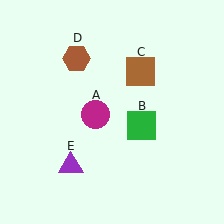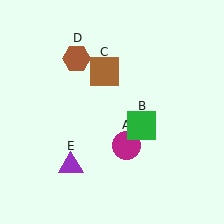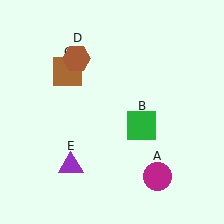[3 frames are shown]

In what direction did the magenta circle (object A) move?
The magenta circle (object A) moved down and to the right.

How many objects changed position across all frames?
2 objects changed position: magenta circle (object A), brown square (object C).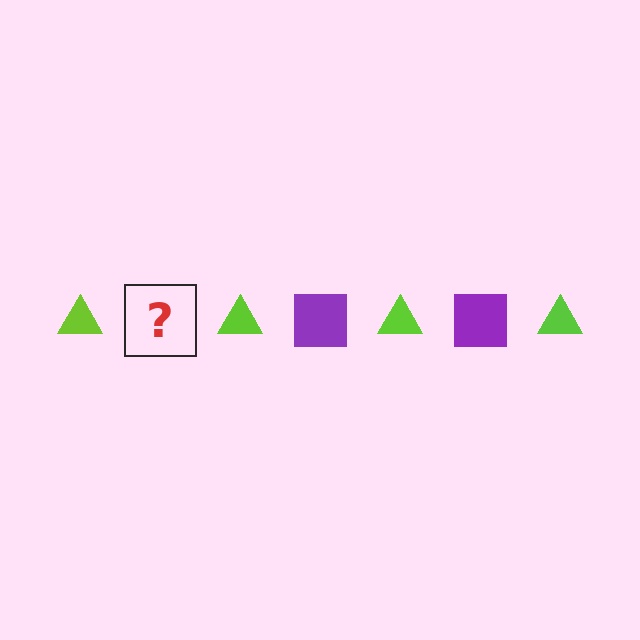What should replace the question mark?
The question mark should be replaced with a purple square.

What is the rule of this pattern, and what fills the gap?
The rule is that the pattern alternates between lime triangle and purple square. The gap should be filled with a purple square.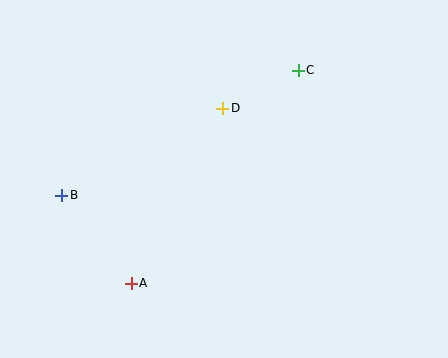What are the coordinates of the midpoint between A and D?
The midpoint between A and D is at (177, 196).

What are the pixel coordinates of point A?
Point A is at (131, 283).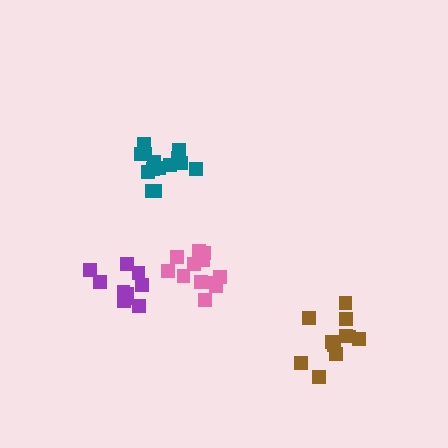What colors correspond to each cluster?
The clusters are colored: pink, brown, purple, teal.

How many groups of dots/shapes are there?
There are 4 groups.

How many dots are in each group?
Group 1: 12 dots, Group 2: 11 dots, Group 3: 10 dots, Group 4: 14 dots (47 total).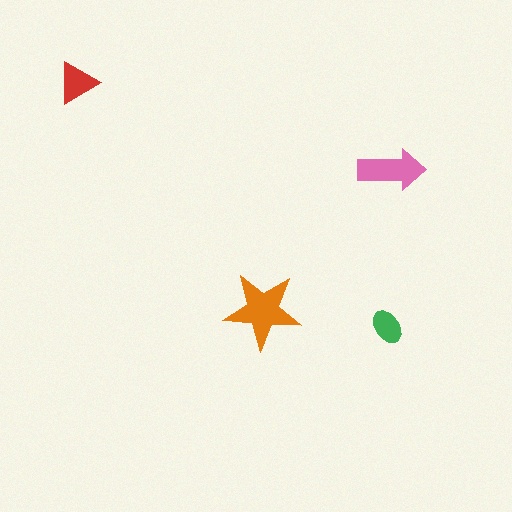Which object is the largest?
The orange star.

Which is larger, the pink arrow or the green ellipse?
The pink arrow.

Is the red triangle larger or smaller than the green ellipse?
Larger.